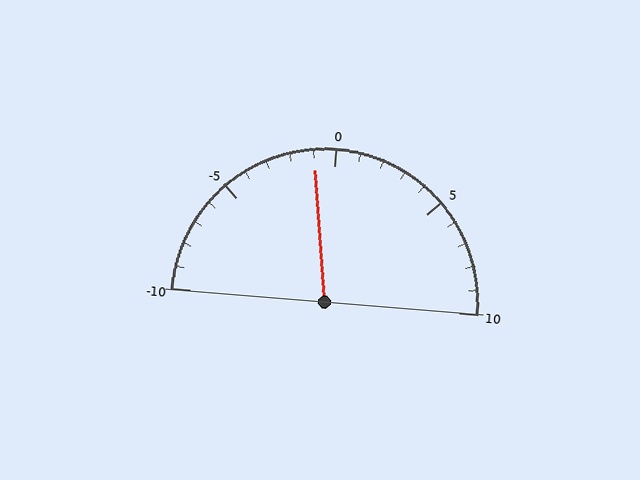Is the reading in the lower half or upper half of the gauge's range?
The reading is in the lower half of the range (-10 to 10).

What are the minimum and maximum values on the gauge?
The gauge ranges from -10 to 10.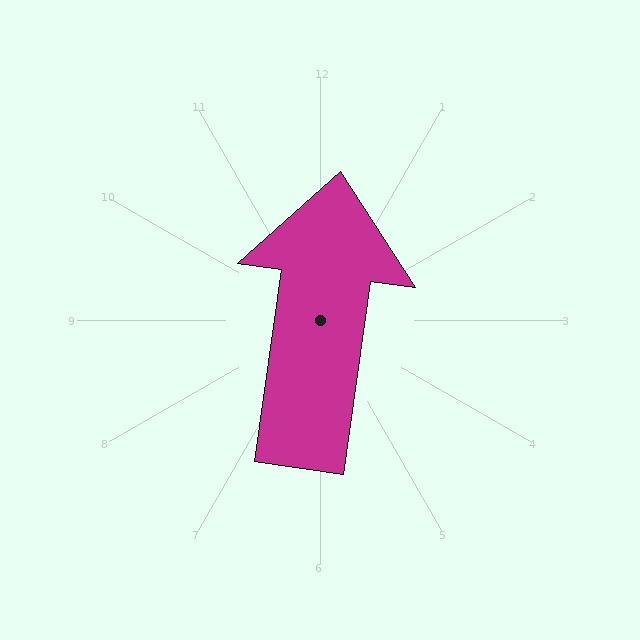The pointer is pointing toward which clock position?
Roughly 12 o'clock.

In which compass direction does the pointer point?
North.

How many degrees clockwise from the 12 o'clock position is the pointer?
Approximately 8 degrees.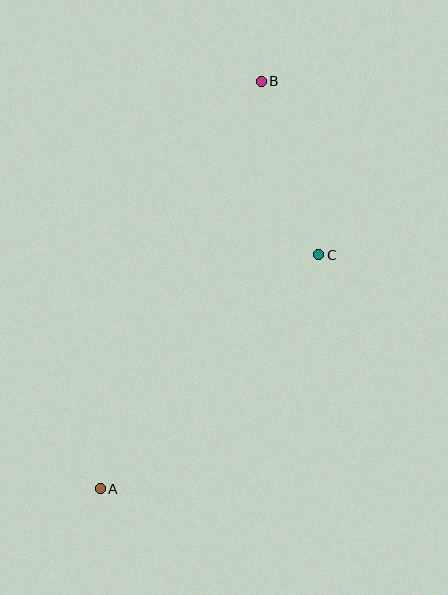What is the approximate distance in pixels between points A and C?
The distance between A and C is approximately 320 pixels.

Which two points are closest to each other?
Points B and C are closest to each other.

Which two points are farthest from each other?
Points A and B are farthest from each other.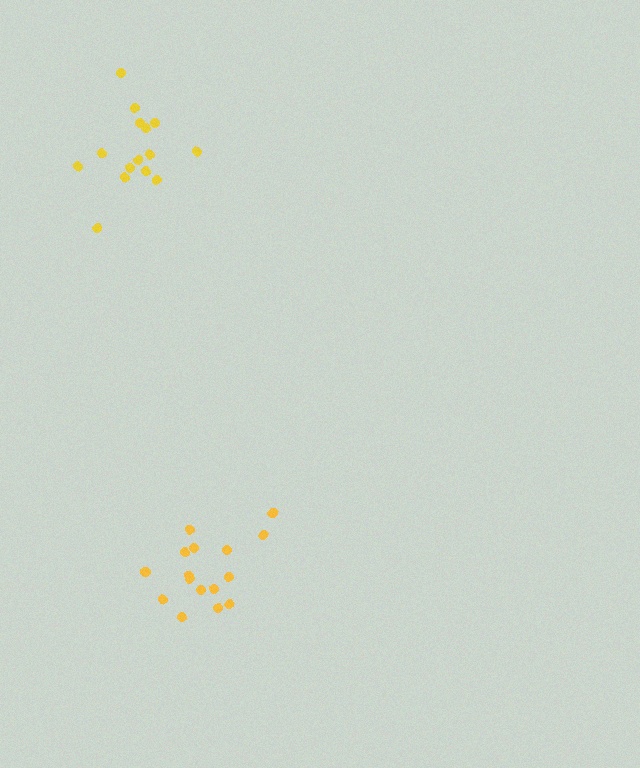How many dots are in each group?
Group 1: 16 dots, Group 2: 15 dots (31 total).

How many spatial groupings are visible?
There are 2 spatial groupings.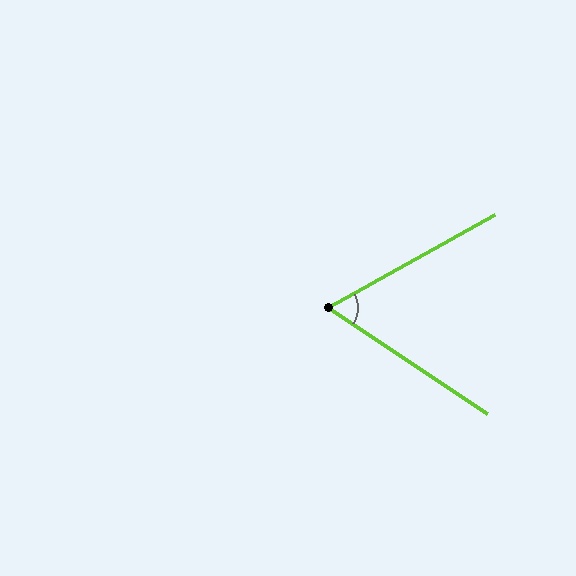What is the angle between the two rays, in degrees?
Approximately 63 degrees.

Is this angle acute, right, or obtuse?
It is acute.